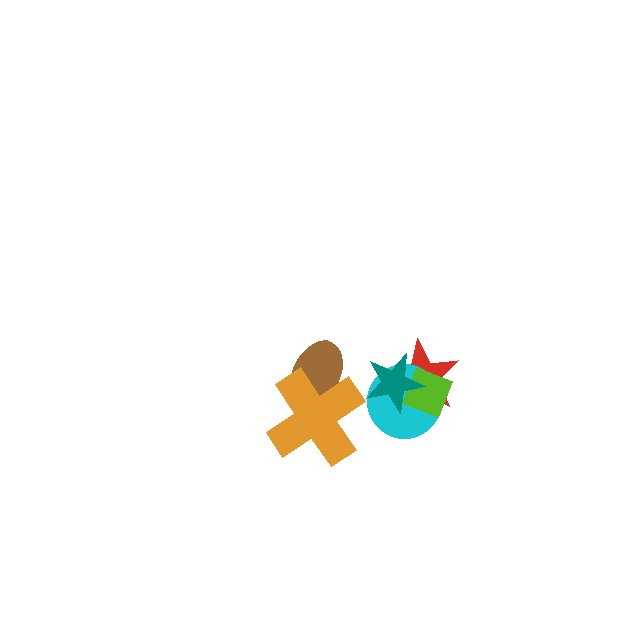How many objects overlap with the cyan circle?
3 objects overlap with the cyan circle.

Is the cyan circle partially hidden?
Yes, it is partially covered by another shape.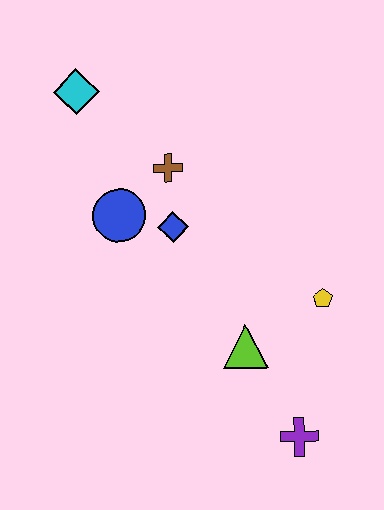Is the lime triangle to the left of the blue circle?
No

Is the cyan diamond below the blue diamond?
No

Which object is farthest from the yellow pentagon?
The cyan diamond is farthest from the yellow pentagon.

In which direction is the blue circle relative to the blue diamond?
The blue circle is to the left of the blue diamond.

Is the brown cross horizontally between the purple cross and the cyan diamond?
Yes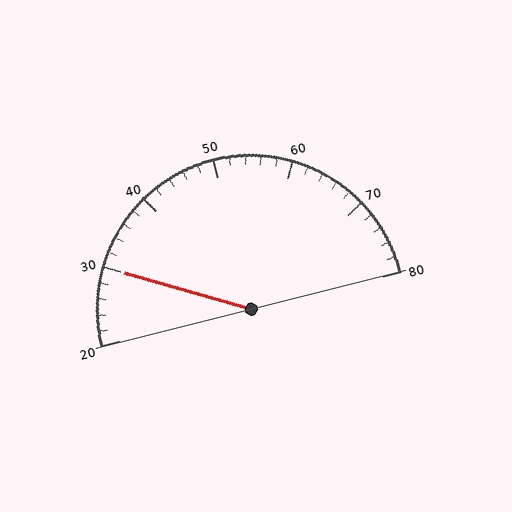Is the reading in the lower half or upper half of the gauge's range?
The reading is in the lower half of the range (20 to 80).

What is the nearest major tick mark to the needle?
The nearest major tick mark is 30.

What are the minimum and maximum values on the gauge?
The gauge ranges from 20 to 80.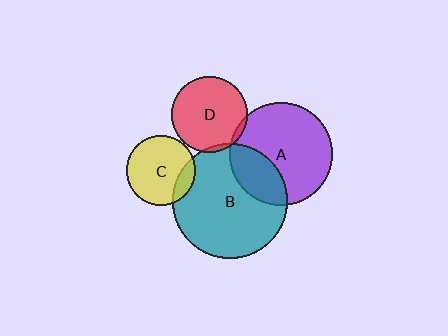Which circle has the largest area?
Circle B (teal).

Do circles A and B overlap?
Yes.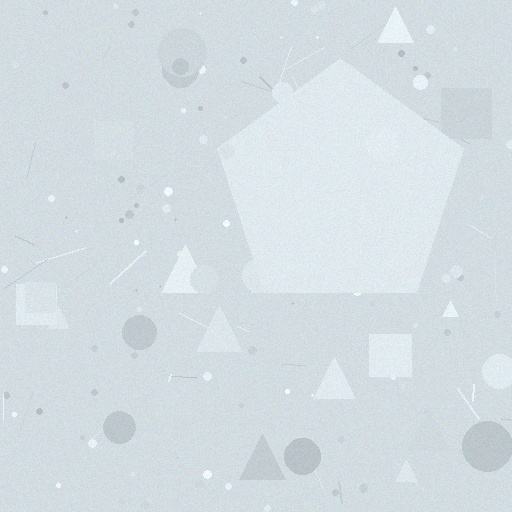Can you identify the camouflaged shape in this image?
The camouflaged shape is a pentagon.